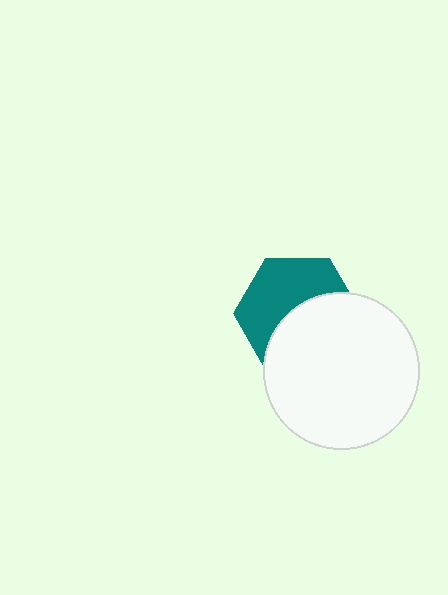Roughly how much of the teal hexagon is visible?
About half of it is visible (roughly 51%).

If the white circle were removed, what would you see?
You would see the complete teal hexagon.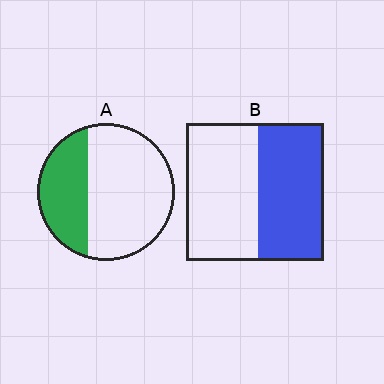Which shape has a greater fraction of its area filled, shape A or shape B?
Shape B.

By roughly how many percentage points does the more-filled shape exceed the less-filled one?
By roughly 15 percentage points (B over A).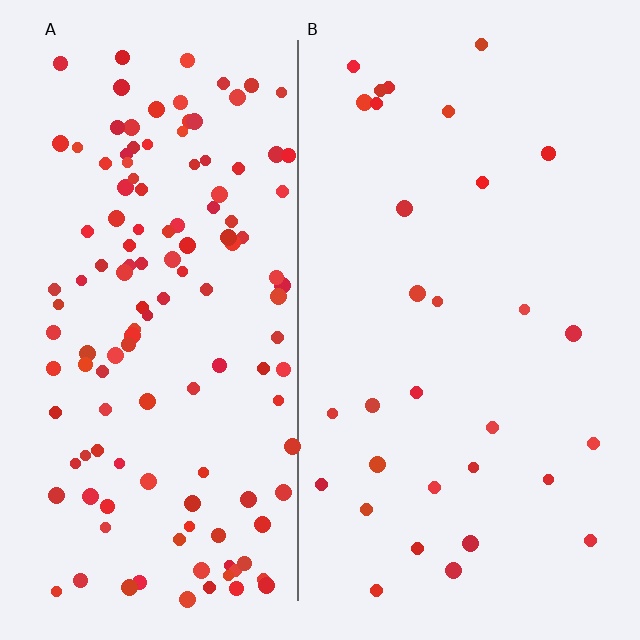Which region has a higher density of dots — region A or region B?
A (the left).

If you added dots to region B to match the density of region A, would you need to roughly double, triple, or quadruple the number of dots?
Approximately quadruple.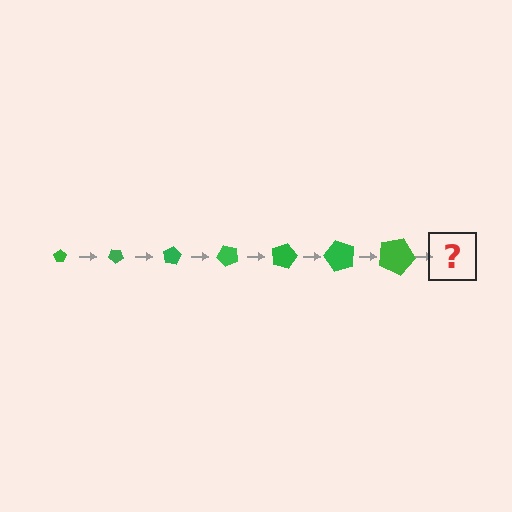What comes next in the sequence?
The next element should be a pentagon, larger than the previous one and rotated 280 degrees from the start.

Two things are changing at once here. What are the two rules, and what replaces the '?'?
The two rules are that the pentagon grows larger each step and it rotates 40 degrees each step. The '?' should be a pentagon, larger than the previous one and rotated 280 degrees from the start.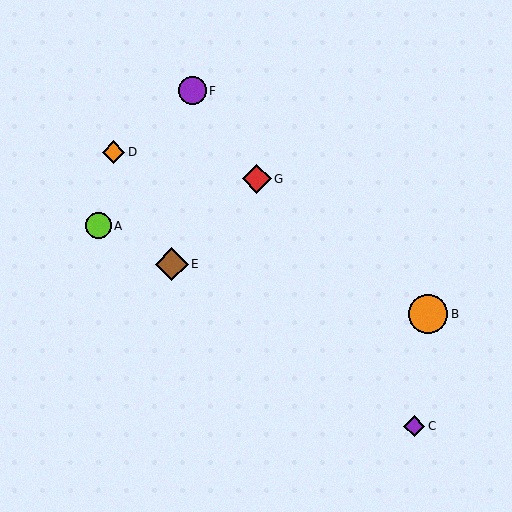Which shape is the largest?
The orange circle (labeled B) is the largest.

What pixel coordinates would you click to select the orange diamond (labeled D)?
Click at (113, 152) to select the orange diamond D.